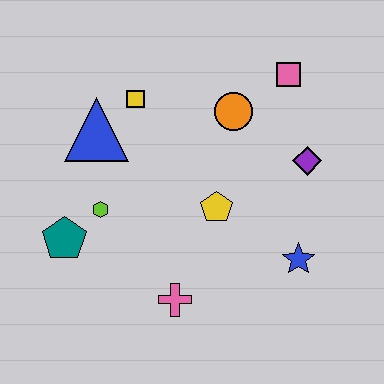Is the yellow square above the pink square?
No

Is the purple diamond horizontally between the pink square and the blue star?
No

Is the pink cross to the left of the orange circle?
Yes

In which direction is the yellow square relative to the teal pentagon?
The yellow square is above the teal pentagon.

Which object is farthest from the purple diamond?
The teal pentagon is farthest from the purple diamond.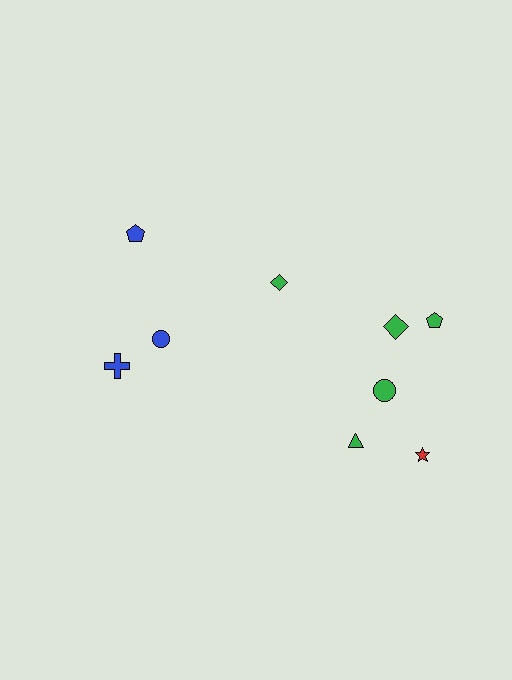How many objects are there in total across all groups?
There are 9 objects.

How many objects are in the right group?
There are 6 objects.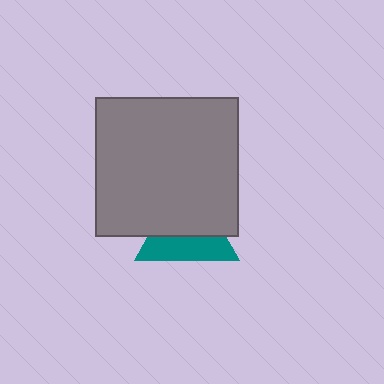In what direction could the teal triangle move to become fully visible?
The teal triangle could move down. That would shift it out from behind the gray rectangle entirely.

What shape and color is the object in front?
The object in front is a gray rectangle.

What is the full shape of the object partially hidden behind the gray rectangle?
The partially hidden object is a teal triangle.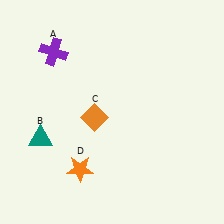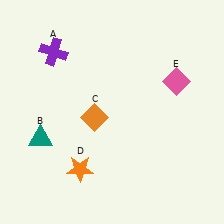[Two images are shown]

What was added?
A pink diamond (E) was added in Image 2.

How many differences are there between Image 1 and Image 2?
There is 1 difference between the two images.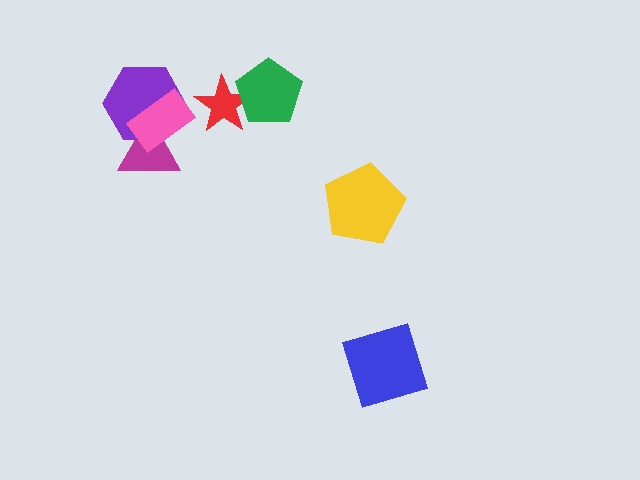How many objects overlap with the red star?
1 object overlaps with the red star.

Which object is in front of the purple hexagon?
The pink rectangle is in front of the purple hexagon.